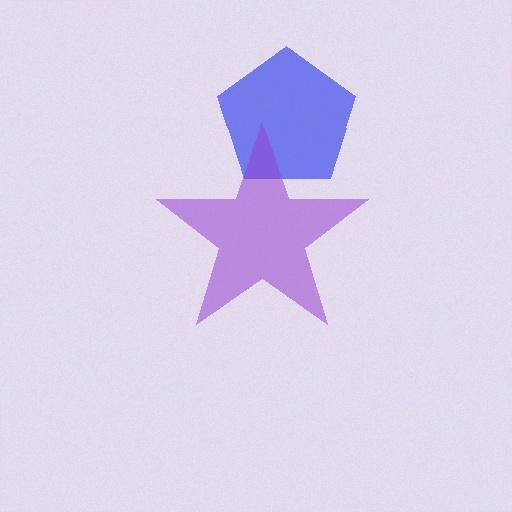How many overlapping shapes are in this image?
There are 2 overlapping shapes in the image.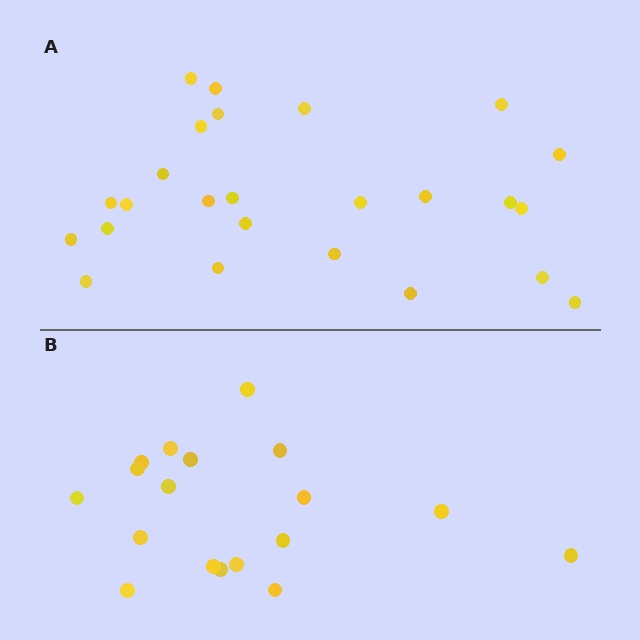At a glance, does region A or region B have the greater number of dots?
Region A (the top region) has more dots.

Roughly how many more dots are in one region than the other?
Region A has roughly 8 or so more dots than region B.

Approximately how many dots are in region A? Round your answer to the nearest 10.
About 20 dots. (The exact count is 25, which rounds to 20.)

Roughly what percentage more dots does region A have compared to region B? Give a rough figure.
About 40% more.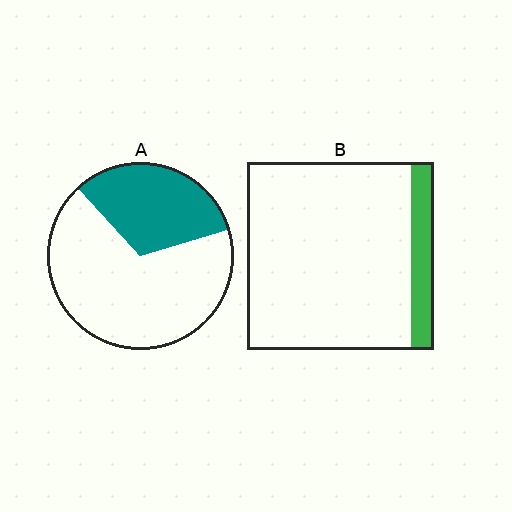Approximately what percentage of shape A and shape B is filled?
A is approximately 30% and B is approximately 10%.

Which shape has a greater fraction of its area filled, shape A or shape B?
Shape A.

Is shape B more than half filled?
No.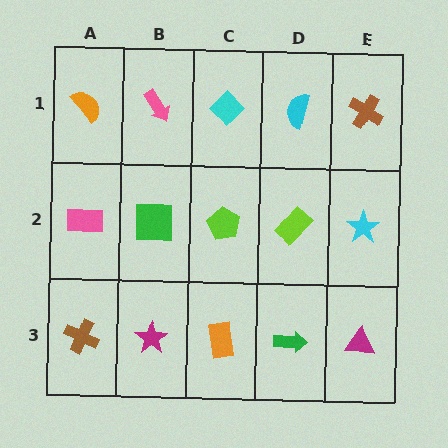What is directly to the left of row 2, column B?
A pink rectangle.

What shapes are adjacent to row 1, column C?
A lime pentagon (row 2, column C), a pink arrow (row 1, column B), a cyan semicircle (row 1, column D).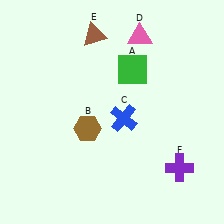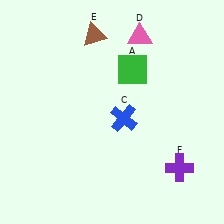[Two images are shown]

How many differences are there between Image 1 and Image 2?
There is 1 difference between the two images.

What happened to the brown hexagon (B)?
The brown hexagon (B) was removed in Image 2. It was in the bottom-left area of Image 1.